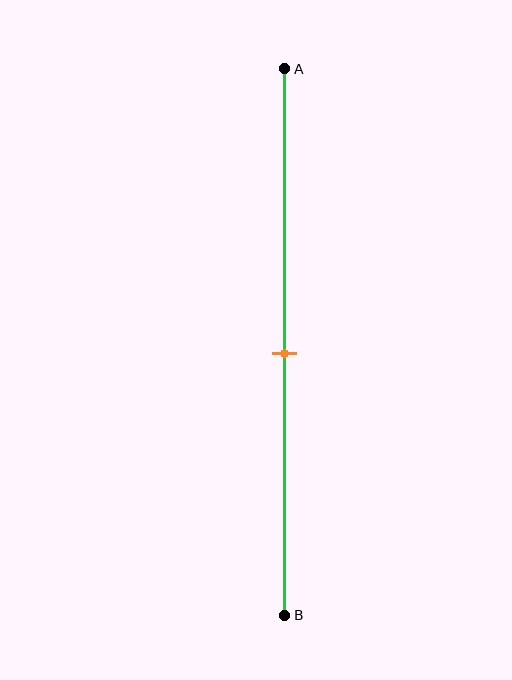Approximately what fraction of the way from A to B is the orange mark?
The orange mark is approximately 50% of the way from A to B.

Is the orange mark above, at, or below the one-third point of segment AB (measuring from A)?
The orange mark is below the one-third point of segment AB.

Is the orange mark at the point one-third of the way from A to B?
No, the mark is at about 50% from A, not at the 33% one-third point.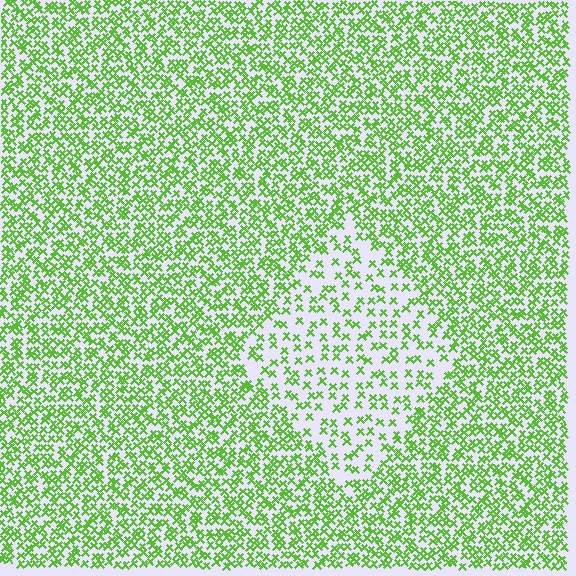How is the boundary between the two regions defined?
The boundary is defined by a change in element density (approximately 2.2x ratio). All elements are the same color, size, and shape.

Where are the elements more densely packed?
The elements are more densely packed outside the diamond boundary.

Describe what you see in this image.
The image contains small lime elements arranged at two different densities. A diamond-shaped region is visible where the elements are less densely packed than the surrounding area.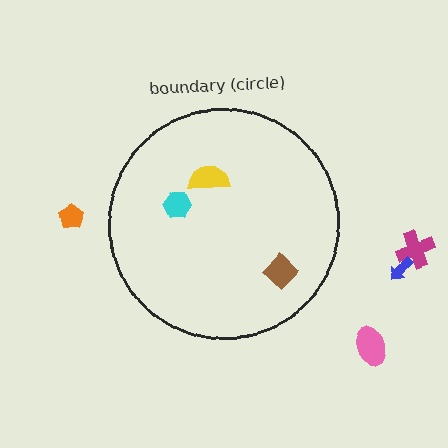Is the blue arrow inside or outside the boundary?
Outside.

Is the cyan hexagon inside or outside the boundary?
Inside.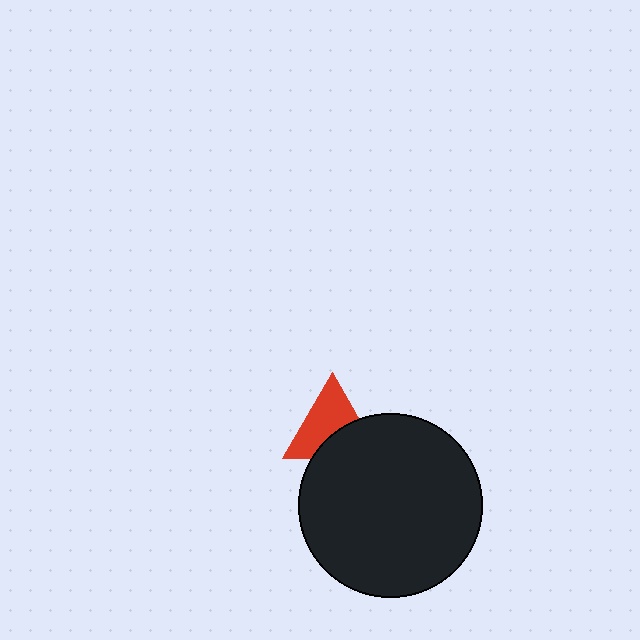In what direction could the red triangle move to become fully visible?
The red triangle could move up. That would shift it out from behind the black circle entirely.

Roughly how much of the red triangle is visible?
About half of it is visible (roughly 61%).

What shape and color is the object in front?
The object in front is a black circle.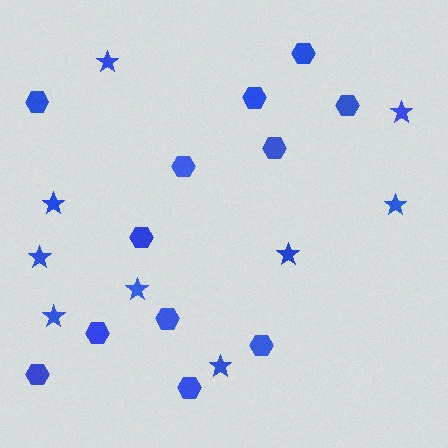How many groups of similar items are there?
There are 2 groups: one group of hexagons (12) and one group of stars (9).